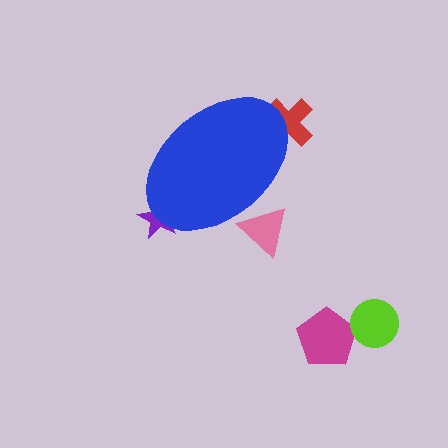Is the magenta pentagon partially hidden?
No, the magenta pentagon is fully visible.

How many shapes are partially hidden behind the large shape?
3 shapes are partially hidden.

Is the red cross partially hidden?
Yes, the red cross is partially hidden behind the blue ellipse.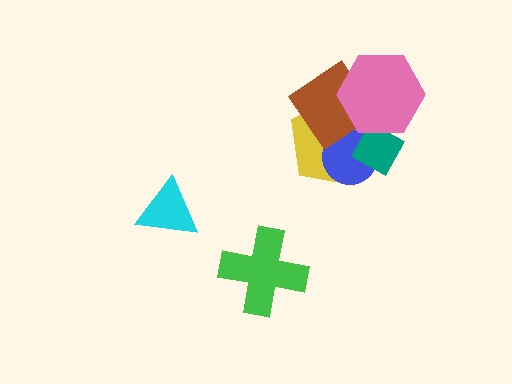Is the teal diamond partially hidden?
Yes, it is partially covered by another shape.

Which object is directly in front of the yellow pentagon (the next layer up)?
The blue circle is directly in front of the yellow pentagon.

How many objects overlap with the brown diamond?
2 objects overlap with the brown diamond.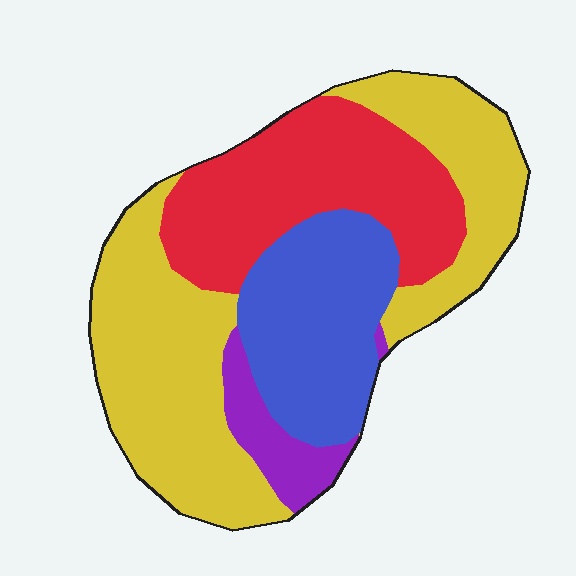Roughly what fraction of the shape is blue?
Blue covers about 20% of the shape.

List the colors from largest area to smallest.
From largest to smallest: yellow, red, blue, purple.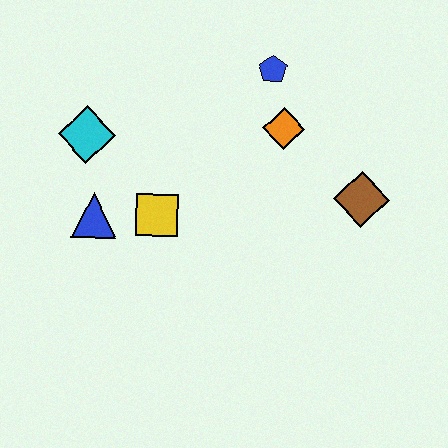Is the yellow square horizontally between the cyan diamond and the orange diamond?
Yes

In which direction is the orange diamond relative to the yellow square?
The orange diamond is to the right of the yellow square.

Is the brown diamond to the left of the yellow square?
No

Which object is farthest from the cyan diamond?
The brown diamond is farthest from the cyan diamond.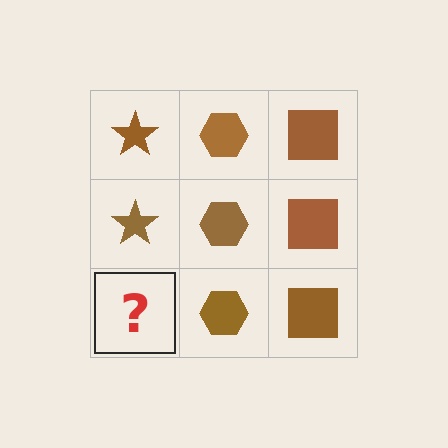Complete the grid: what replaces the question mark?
The question mark should be replaced with a brown star.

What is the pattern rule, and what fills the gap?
The rule is that each column has a consistent shape. The gap should be filled with a brown star.